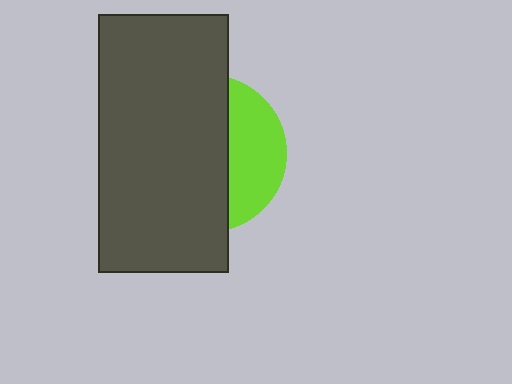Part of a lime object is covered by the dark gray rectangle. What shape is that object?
It is a circle.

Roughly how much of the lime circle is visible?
A small part of it is visible (roughly 33%).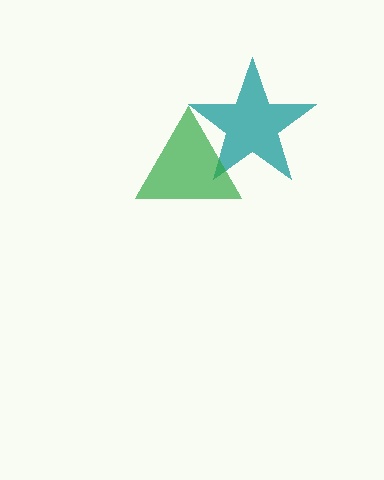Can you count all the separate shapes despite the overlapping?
Yes, there are 2 separate shapes.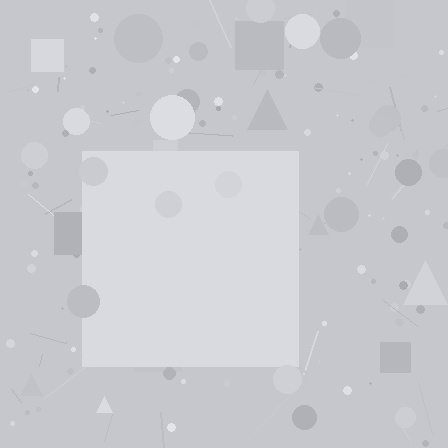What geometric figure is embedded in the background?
A square is embedded in the background.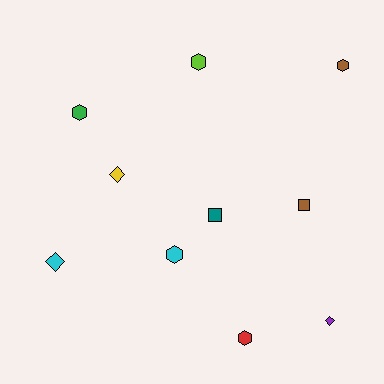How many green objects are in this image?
There is 1 green object.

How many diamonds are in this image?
There are 3 diamonds.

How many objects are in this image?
There are 10 objects.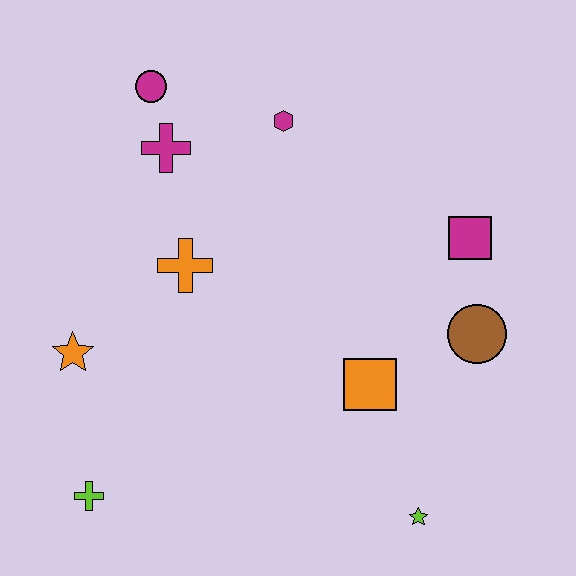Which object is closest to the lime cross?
The orange star is closest to the lime cross.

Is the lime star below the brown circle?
Yes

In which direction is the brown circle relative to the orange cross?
The brown circle is to the right of the orange cross.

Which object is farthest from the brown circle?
The lime cross is farthest from the brown circle.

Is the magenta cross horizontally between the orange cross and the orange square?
No